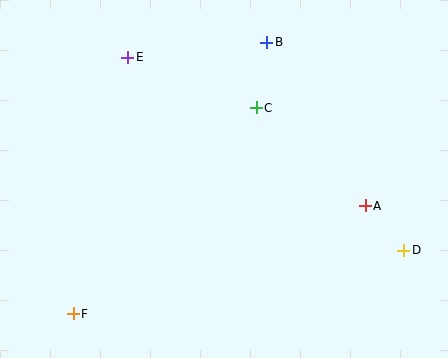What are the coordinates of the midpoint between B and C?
The midpoint between B and C is at (261, 75).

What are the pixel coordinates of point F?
Point F is at (73, 314).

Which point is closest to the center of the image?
Point C at (256, 108) is closest to the center.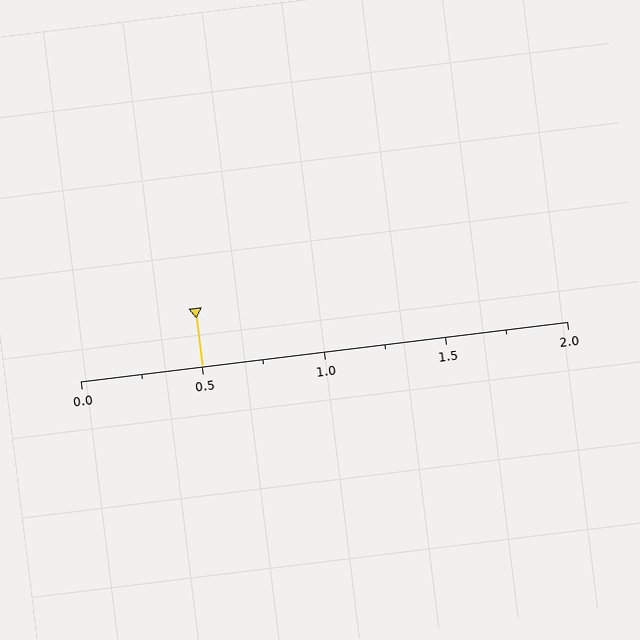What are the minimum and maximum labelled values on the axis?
The axis runs from 0.0 to 2.0.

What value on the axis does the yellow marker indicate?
The marker indicates approximately 0.5.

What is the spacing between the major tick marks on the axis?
The major ticks are spaced 0.5 apart.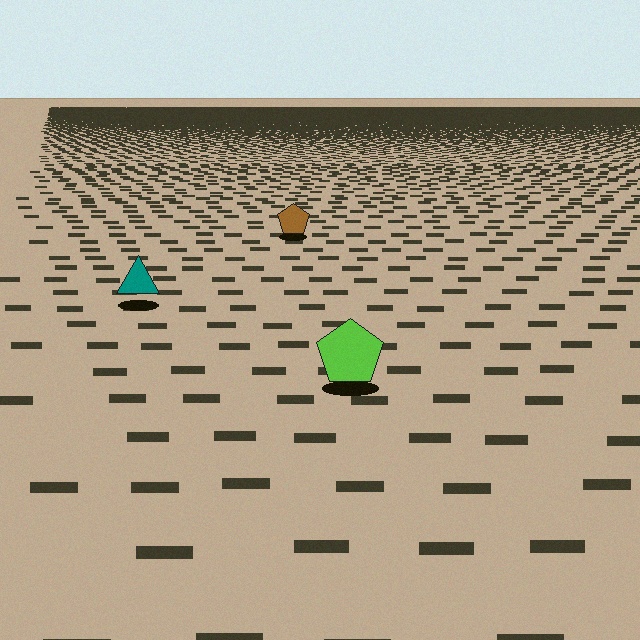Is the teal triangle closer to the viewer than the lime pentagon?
No. The lime pentagon is closer — you can tell from the texture gradient: the ground texture is coarser near it.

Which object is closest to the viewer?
The lime pentagon is closest. The texture marks near it are larger and more spread out.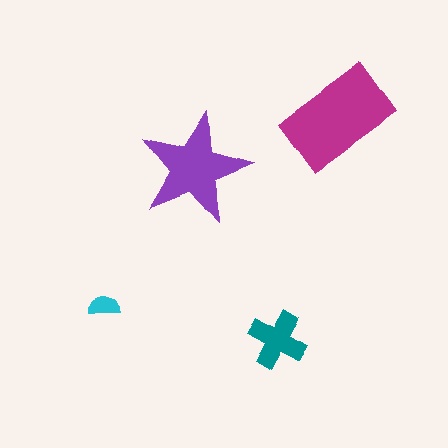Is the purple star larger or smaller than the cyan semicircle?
Larger.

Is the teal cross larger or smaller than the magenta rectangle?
Smaller.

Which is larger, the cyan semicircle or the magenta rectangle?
The magenta rectangle.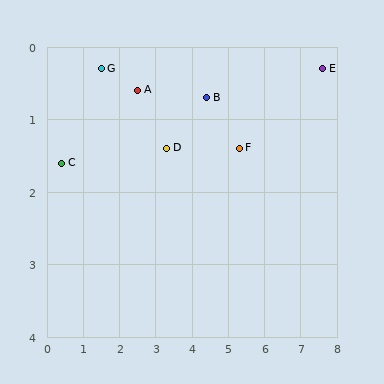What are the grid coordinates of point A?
Point A is at approximately (2.5, 0.6).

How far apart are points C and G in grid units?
Points C and G are about 1.7 grid units apart.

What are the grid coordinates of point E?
Point E is at approximately (7.6, 0.3).